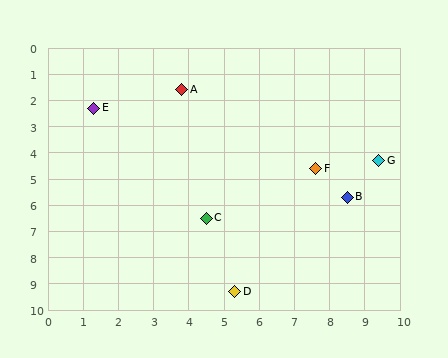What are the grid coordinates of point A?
Point A is at approximately (3.8, 1.6).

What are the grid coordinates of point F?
Point F is at approximately (7.6, 4.6).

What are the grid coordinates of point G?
Point G is at approximately (9.4, 4.3).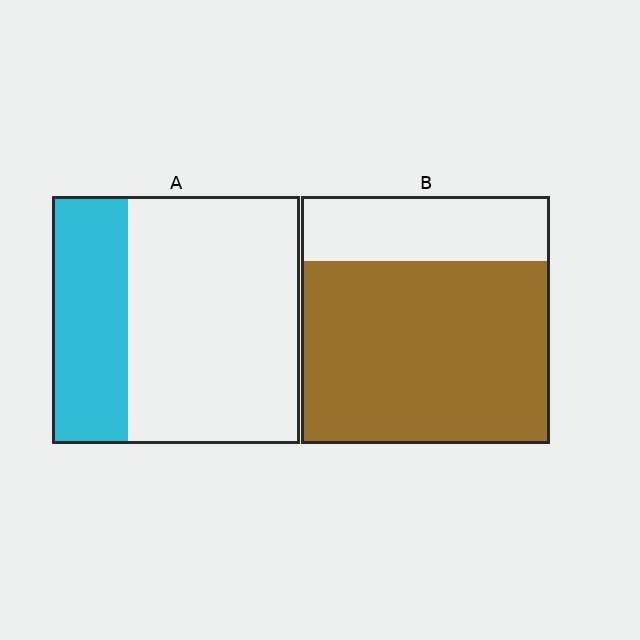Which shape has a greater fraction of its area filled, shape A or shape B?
Shape B.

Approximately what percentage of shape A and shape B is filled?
A is approximately 30% and B is approximately 75%.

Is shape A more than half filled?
No.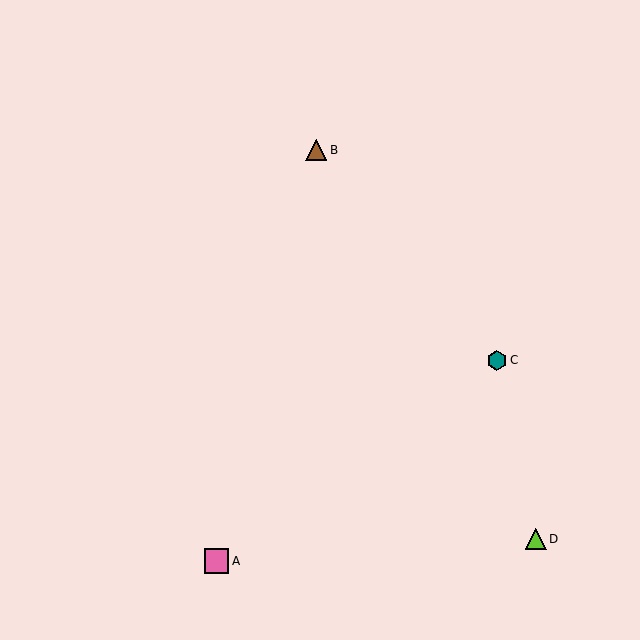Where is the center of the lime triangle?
The center of the lime triangle is at (536, 539).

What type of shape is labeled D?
Shape D is a lime triangle.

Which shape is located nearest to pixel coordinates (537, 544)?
The lime triangle (labeled D) at (536, 539) is nearest to that location.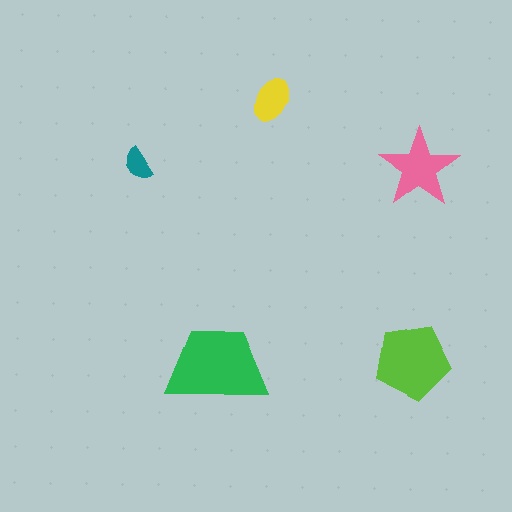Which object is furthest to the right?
The pink star is rightmost.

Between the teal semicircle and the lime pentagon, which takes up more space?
The lime pentagon.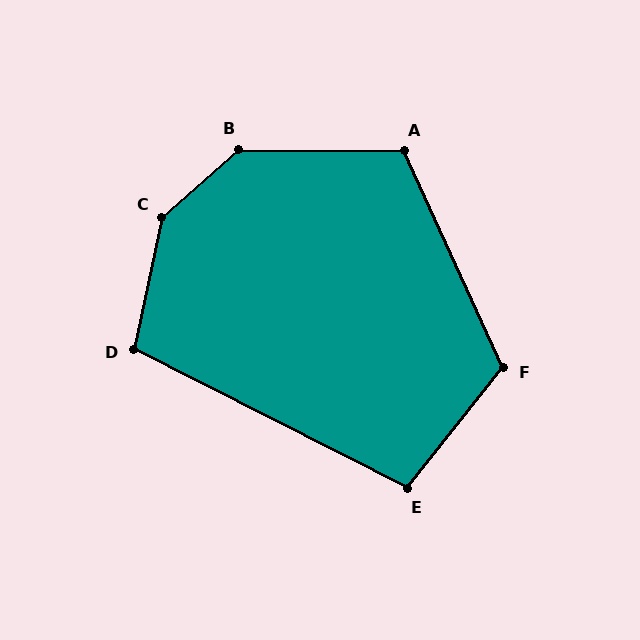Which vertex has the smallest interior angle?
E, at approximately 102 degrees.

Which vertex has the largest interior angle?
C, at approximately 143 degrees.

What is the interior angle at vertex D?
Approximately 105 degrees (obtuse).